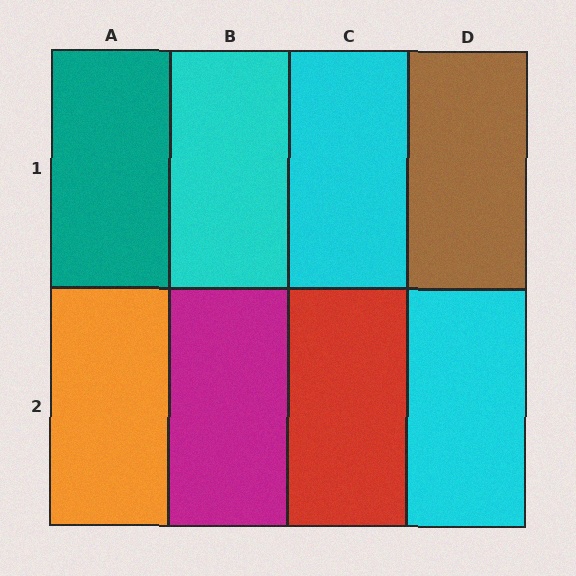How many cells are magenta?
1 cell is magenta.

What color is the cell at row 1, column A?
Teal.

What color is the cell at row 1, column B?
Cyan.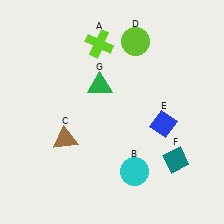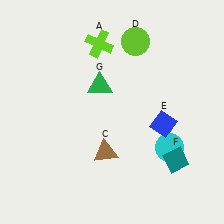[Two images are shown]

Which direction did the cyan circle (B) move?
The cyan circle (B) moved right.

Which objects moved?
The objects that moved are: the cyan circle (B), the brown triangle (C).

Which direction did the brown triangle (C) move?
The brown triangle (C) moved right.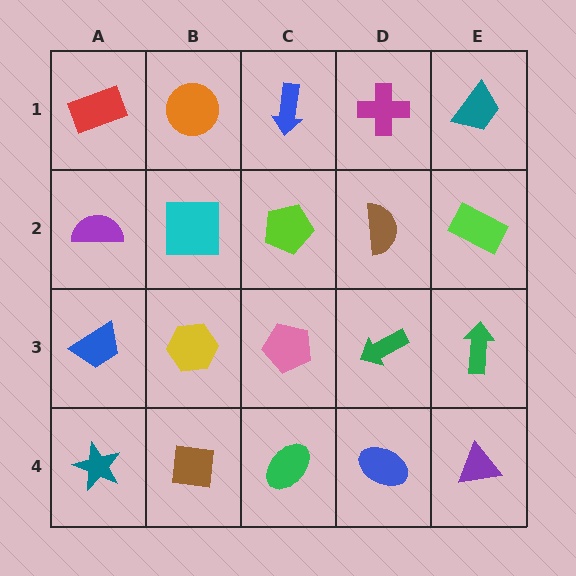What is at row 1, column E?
A teal trapezoid.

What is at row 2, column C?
A lime pentagon.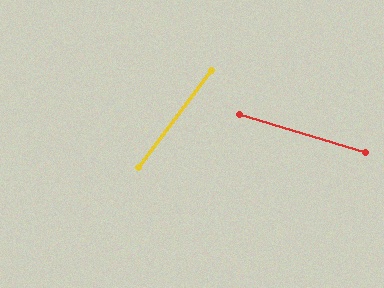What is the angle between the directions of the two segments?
Approximately 70 degrees.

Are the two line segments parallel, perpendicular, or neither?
Neither parallel nor perpendicular — they differ by about 70°.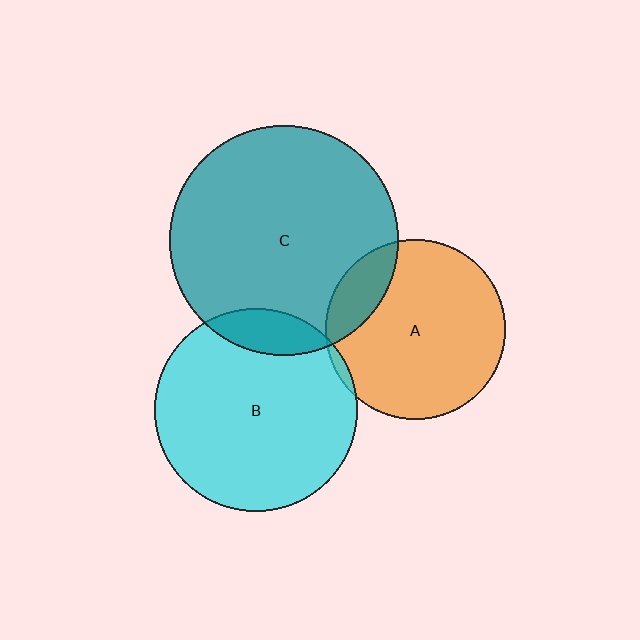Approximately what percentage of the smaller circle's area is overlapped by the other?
Approximately 10%.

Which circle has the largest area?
Circle C (teal).